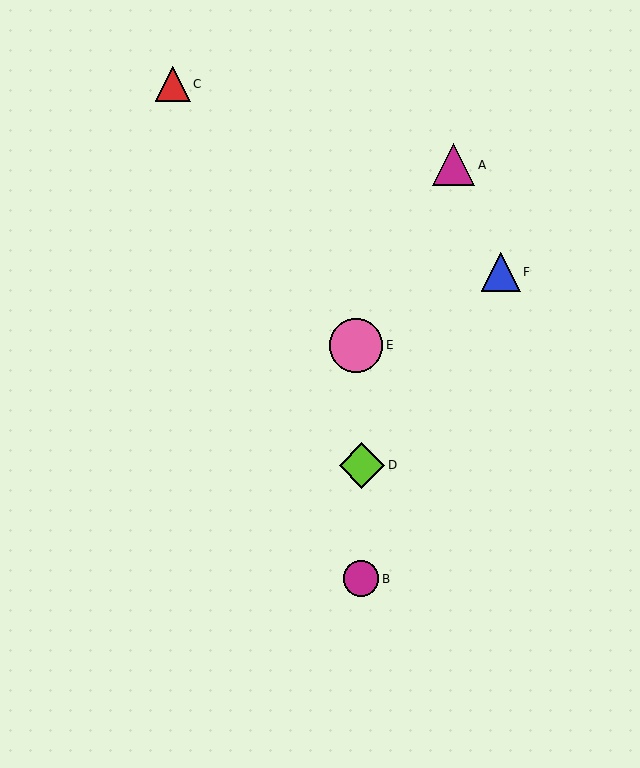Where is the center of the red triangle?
The center of the red triangle is at (173, 84).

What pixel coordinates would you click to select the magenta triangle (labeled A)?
Click at (454, 165) to select the magenta triangle A.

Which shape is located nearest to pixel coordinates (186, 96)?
The red triangle (labeled C) at (173, 84) is nearest to that location.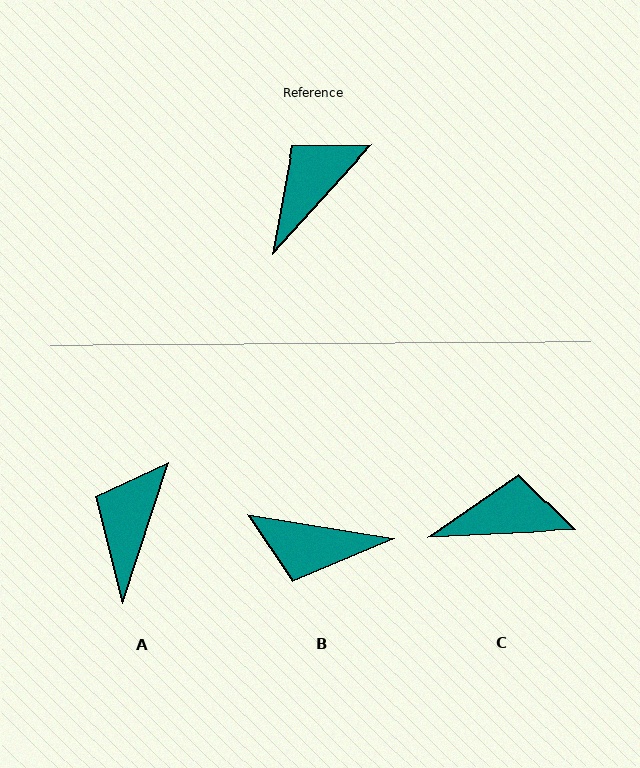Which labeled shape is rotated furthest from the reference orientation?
B, about 123 degrees away.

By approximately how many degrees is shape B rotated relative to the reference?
Approximately 123 degrees counter-clockwise.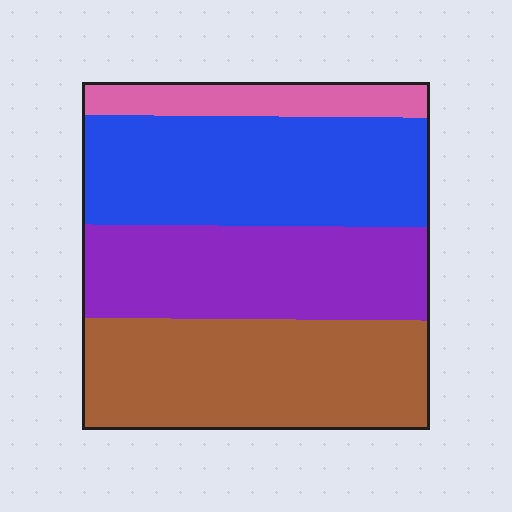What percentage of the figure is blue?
Blue takes up about one third (1/3) of the figure.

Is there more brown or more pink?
Brown.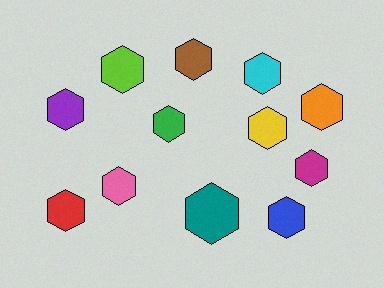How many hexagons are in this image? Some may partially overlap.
There are 12 hexagons.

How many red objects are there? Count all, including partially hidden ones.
There is 1 red object.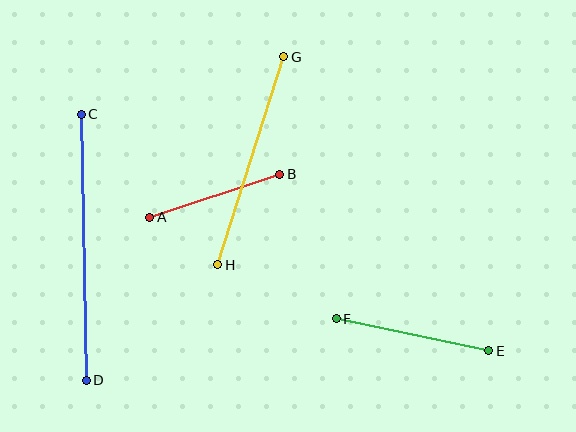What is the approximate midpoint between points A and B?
The midpoint is at approximately (215, 196) pixels.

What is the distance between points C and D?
The distance is approximately 266 pixels.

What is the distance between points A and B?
The distance is approximately 137 pixels.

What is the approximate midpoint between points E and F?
The midpoint is at approximately (412, 335) pixels.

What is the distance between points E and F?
The distance is approximately 156 pixels.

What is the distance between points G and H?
The distance is approximately 218 pixels.